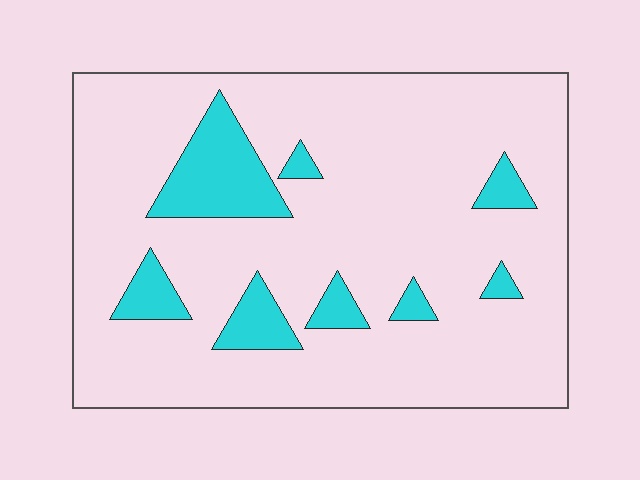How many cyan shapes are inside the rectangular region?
8.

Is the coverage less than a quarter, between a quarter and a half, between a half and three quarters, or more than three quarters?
Less than a quarter.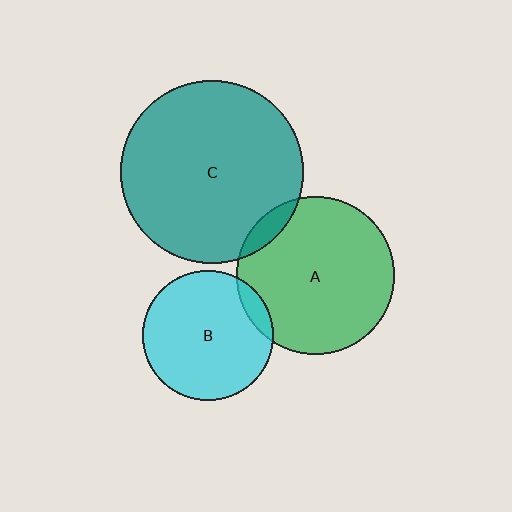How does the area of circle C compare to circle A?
Approximately 1.3 times.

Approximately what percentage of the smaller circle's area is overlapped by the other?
Approximately 5%.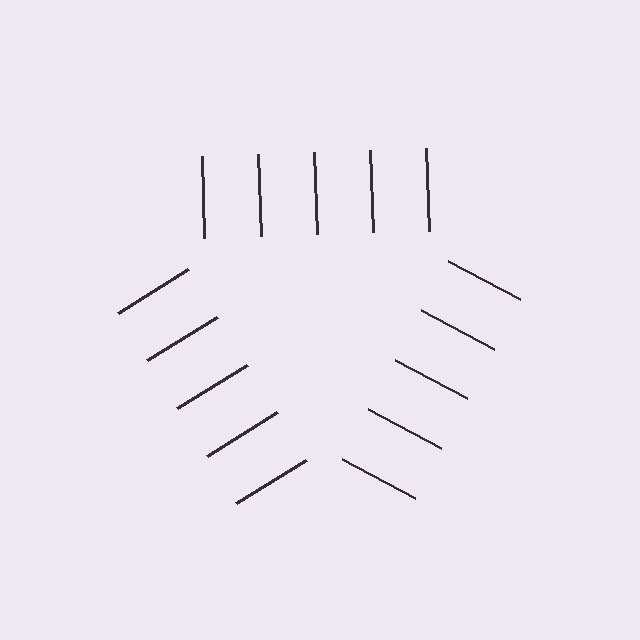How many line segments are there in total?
15 — 5 along each of the 3 edges.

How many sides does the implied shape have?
3 sides — the line-ends trace a triangle.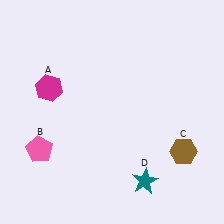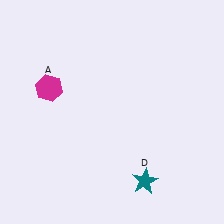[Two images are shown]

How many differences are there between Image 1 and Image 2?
There are 2 differences between the two images.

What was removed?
The brown hexagon (C), the pink pentagon (B) were removed in Image 2.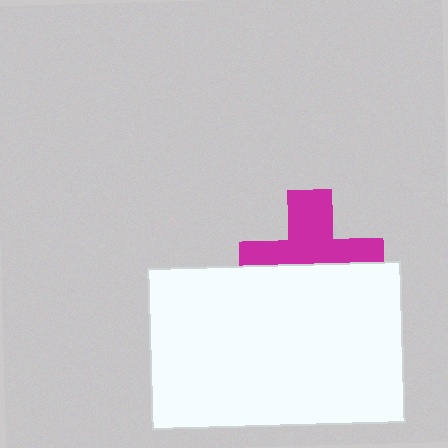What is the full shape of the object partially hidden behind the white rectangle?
The partially hidden object is a magenta cross.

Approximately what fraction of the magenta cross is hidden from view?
Roughly 48% of the magenta cross is hidden behind the white rectangle.